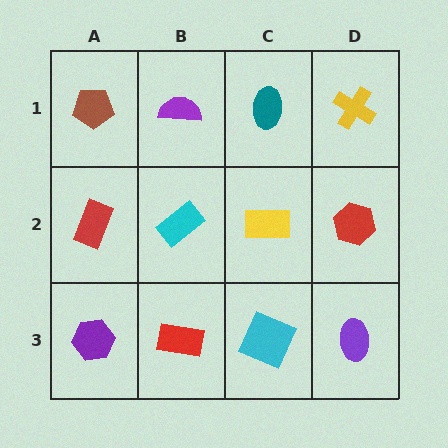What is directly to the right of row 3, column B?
A cyan square.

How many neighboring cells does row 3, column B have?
3.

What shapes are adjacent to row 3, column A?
A red rectangle (row 2, column A), a red rectangle (row 3, column B).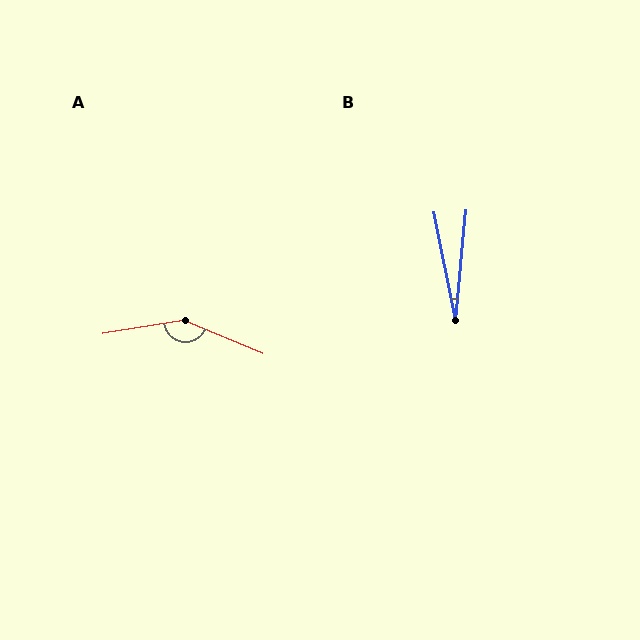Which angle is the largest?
A, at approximately 148 degrees.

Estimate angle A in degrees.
Approximately 148 degrees.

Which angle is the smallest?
B, at approximately 17 degrees.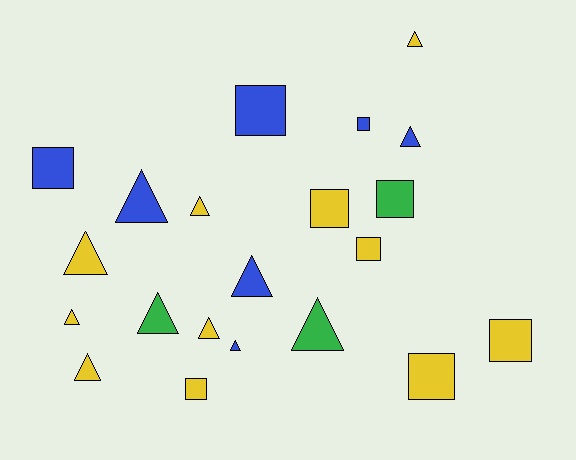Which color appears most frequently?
Yellow, with 11 objects.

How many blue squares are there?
There are 3 blue squares.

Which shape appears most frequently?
Triangle, with 12 objects.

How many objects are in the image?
There are 21 objects.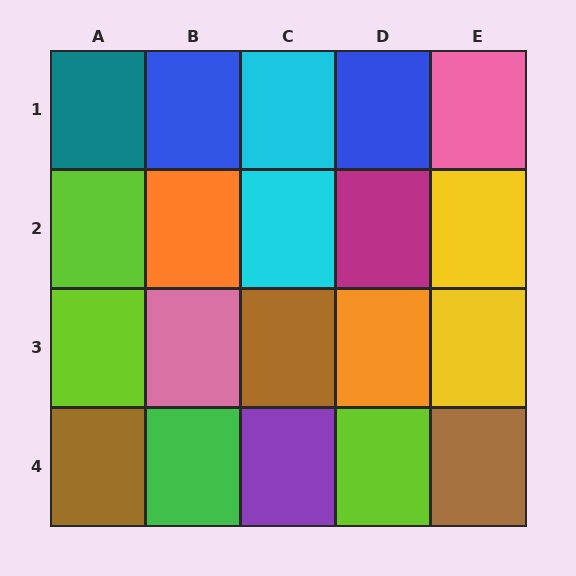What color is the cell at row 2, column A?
Lime.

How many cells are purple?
1 cell is purple.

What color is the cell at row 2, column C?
Cyan.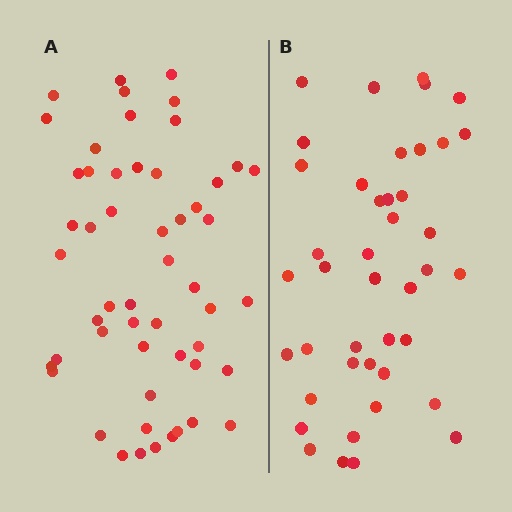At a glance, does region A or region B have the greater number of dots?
Region A (the left region) has more dots.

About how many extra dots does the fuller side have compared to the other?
Region A has roughly 12 or so more dots than region B.